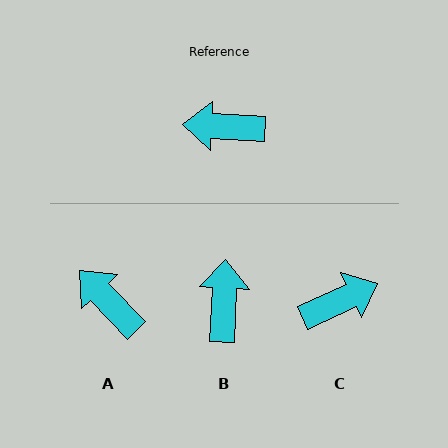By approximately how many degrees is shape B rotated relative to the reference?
Approximately 90 degrees clockwise.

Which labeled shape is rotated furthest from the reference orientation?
C, about 152 degrees away.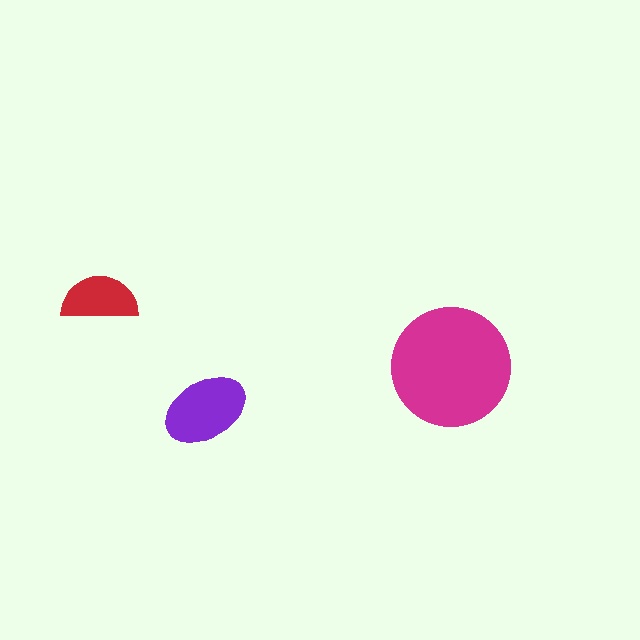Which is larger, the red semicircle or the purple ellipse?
The purple ellipse.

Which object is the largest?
The magenta circle.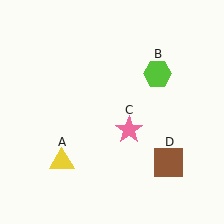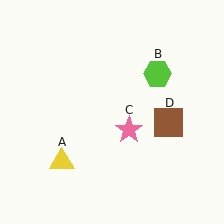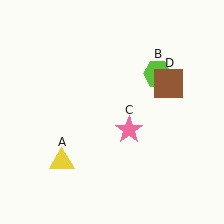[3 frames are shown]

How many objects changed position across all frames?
1 object changed position: brown square (object D).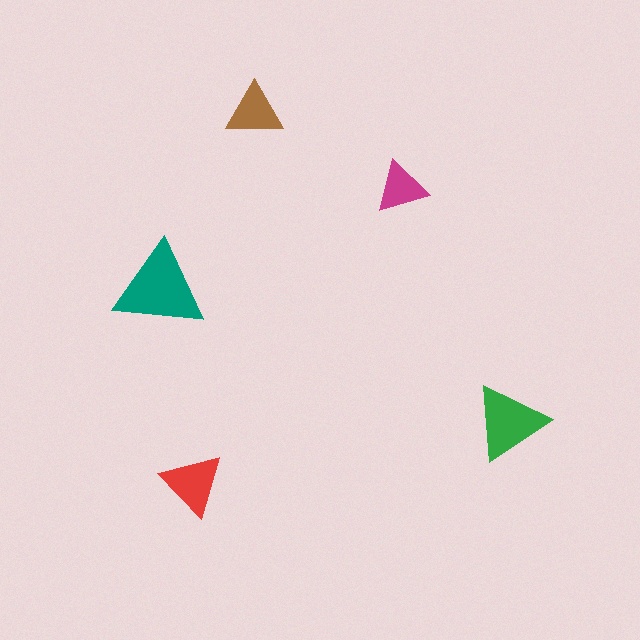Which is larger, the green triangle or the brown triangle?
The green one.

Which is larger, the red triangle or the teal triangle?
The teal one.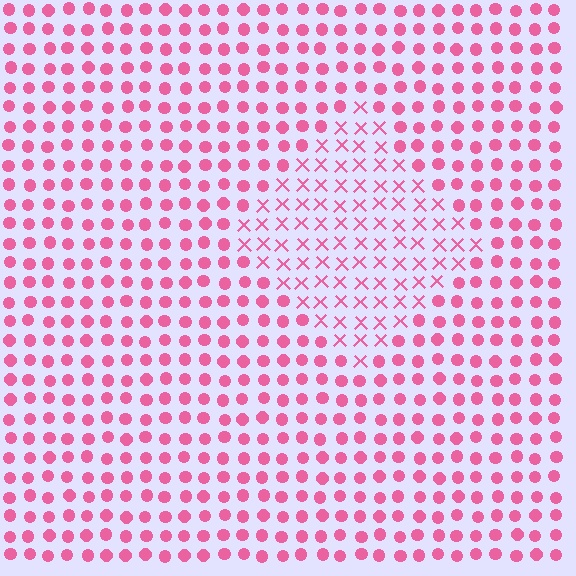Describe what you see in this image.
The image is filled with small pink elements arranged in a uniform grid. A diamond-shaped region contains X marks, while the surrounding area contains circles. The boundary is defined purely by the change in element shape.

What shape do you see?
I see a diamond.